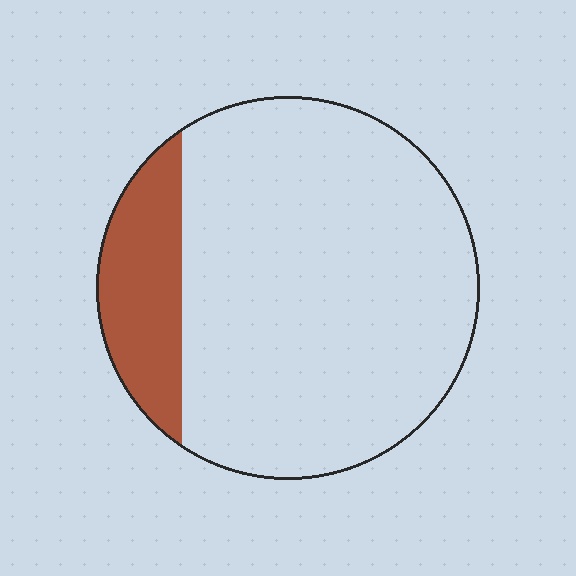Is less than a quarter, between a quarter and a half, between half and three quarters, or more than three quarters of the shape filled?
Less than a quarter.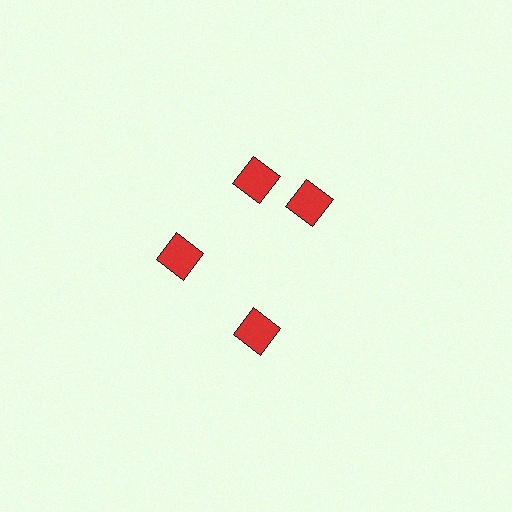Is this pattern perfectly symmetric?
No. The 4 red diamonds are arranged in a ring, but one element near the 3 o'clock position is rotated out of alignment along the ring, breaking the 4-fold rotational symmetry.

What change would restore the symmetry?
The symmetry would be restored by rotating it back into even spacing with its neighbors so that all 4 diamonds sit at equal angles and equal distance from the center.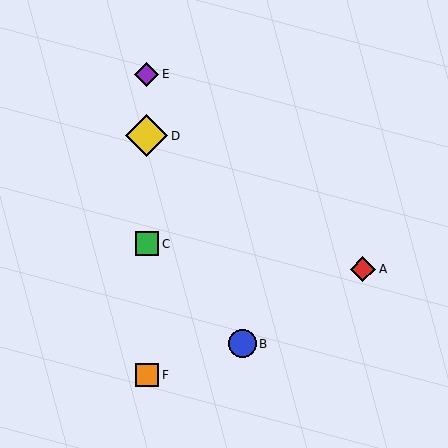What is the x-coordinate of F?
Object F is at x≈147.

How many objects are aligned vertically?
4 objects (C, D, E, F) are aligned vertically.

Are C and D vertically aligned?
Yes, both are at x≈147.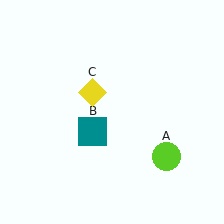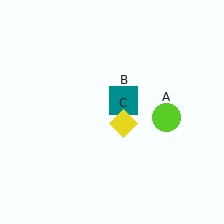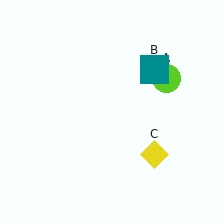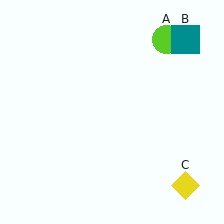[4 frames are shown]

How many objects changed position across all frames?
3 objects changed position: lime circle (object A), teal square (object B), yellow diamond (object C).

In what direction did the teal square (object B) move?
The teal square (object B) moved up and to the right.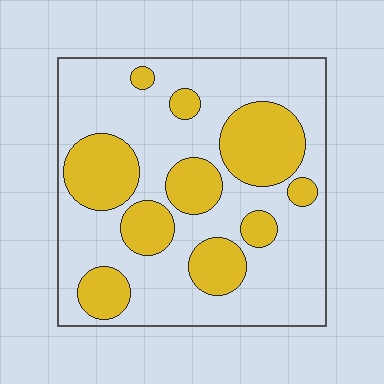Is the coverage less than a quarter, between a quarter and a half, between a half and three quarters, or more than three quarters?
Between a quarter and a half.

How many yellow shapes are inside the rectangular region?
10.